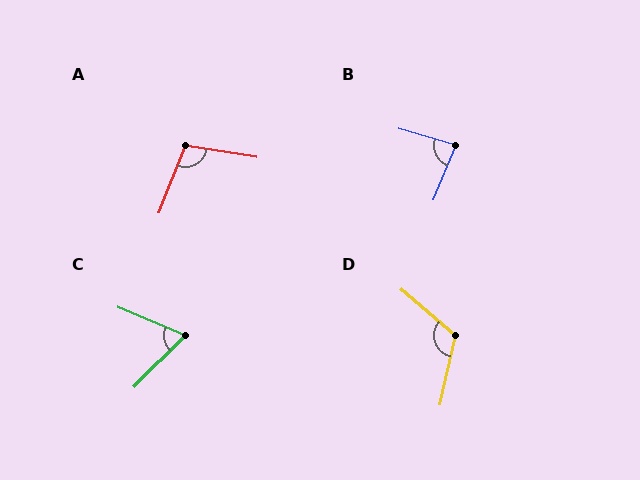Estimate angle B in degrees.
Approximately 84 degrees.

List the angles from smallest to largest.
C (68°), B (84°), A (102°), D (118°).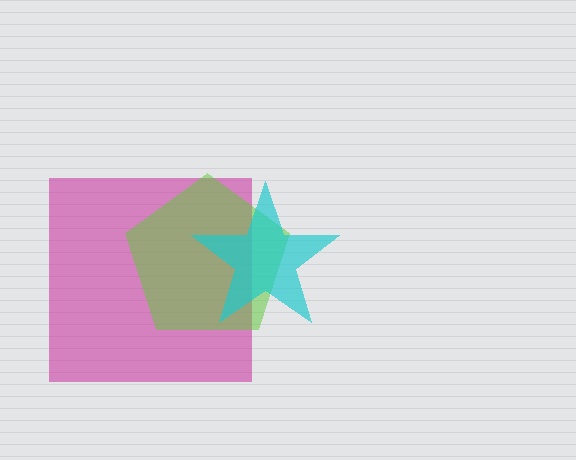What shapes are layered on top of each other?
The layered shapes are: a magenta square, a lime pentagon, a cyan star.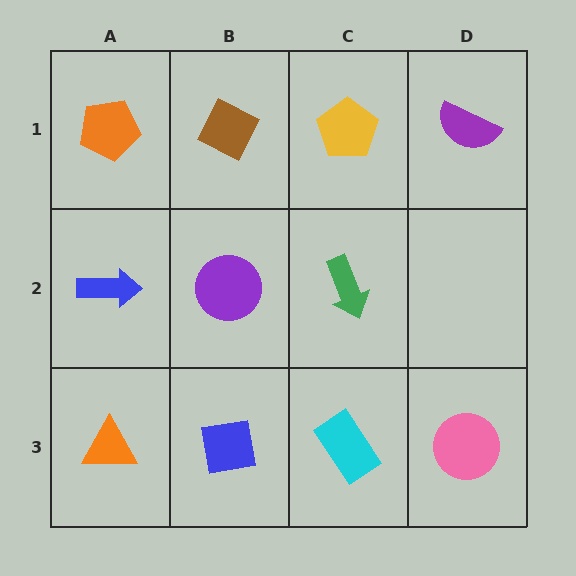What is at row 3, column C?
A cyan rectangle.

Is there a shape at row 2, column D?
No, that cell is empty.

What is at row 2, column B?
A purple circle.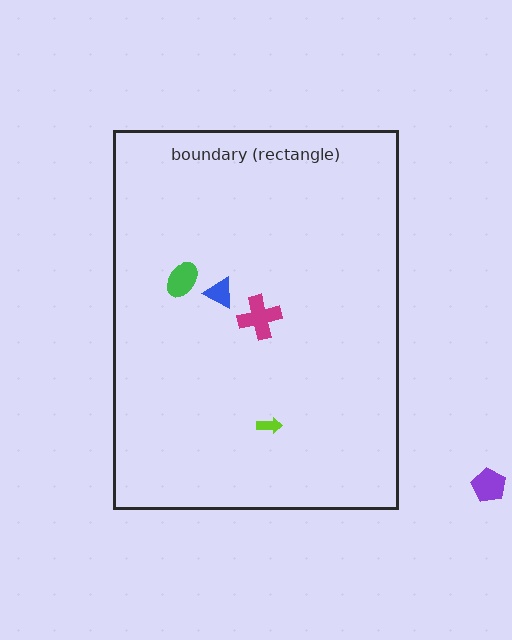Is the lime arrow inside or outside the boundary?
Inside.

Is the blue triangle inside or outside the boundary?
Inside.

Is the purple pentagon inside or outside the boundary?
Outside.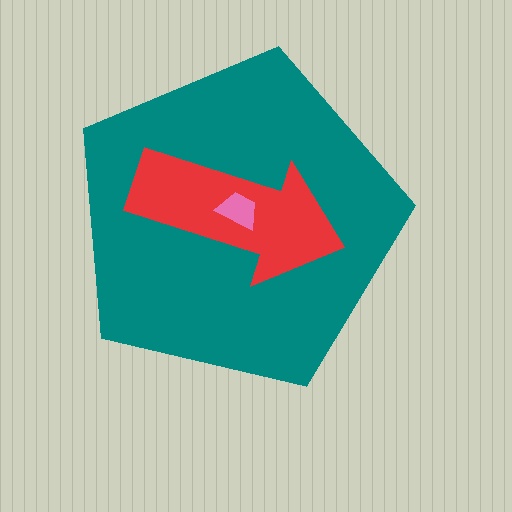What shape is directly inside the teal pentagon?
The red arrow.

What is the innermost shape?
The pink trapezoid.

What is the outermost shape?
The teal pentagon.